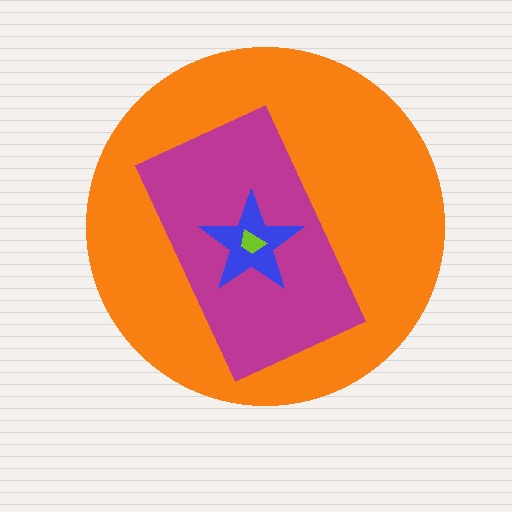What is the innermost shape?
The lime trapezoid.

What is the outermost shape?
The orange circle.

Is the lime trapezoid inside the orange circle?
Yes.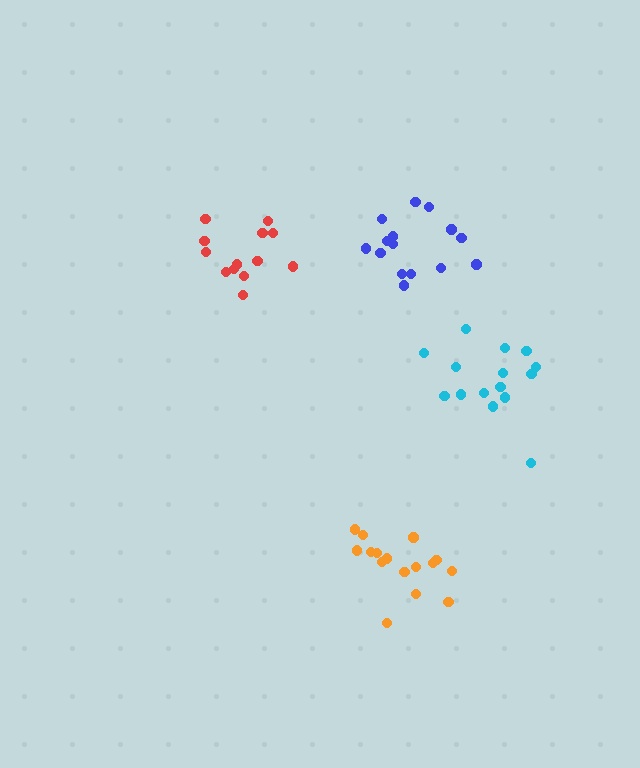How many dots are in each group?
Group 1: 13 dots, Group 2: 16 dots, Group 3: 16 dots, Group 4: 15 dots (60 total).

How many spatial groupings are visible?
There are 4 spatial groupings.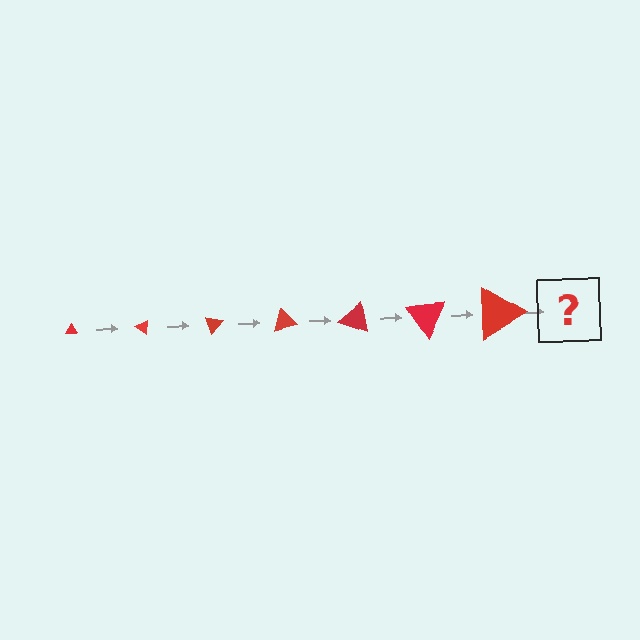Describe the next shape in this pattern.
It should be a triangle, larger than the previous one and rotated 245 degrees from the start.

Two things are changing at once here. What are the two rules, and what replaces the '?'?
The two rules are that the triangle grows larger each step and it rotates 35 degrees each step. The '?' should be a triangle, larger than the previous one and rotated 245 degrees from the start.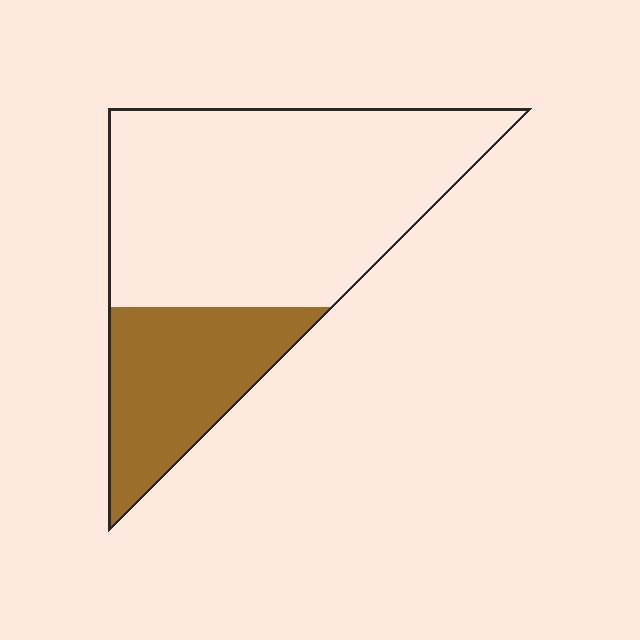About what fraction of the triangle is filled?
About one quarter (1/4).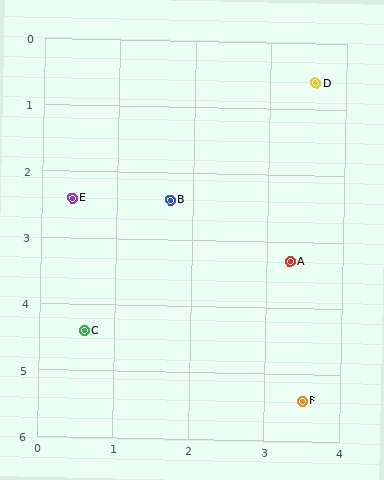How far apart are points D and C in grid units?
Points D and C are about 4.8 grid units apart.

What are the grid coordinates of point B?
Point B is at approximately (1.7, 2.4).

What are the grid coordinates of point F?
Point F is at approximately (3.5, 5.4).